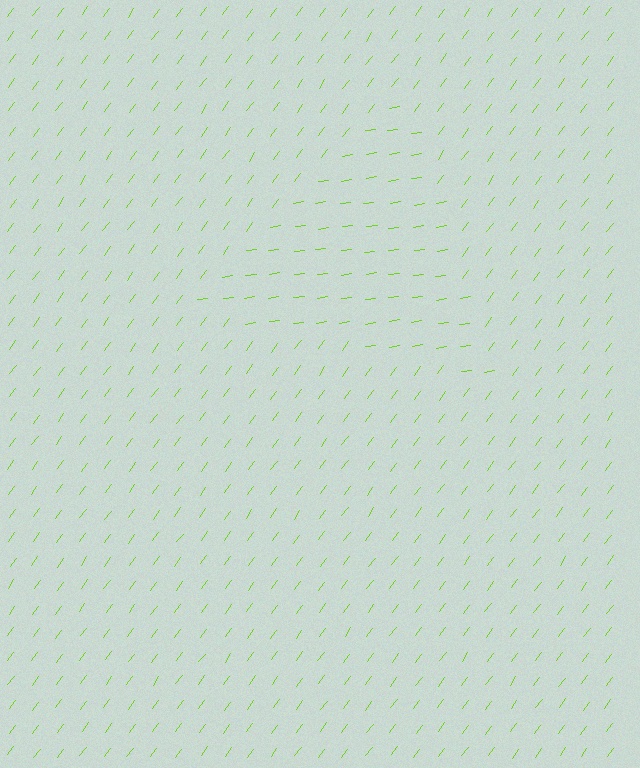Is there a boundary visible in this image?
Yes, there is a texture boundary formed by a change in line orientation.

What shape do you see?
I see a triangle.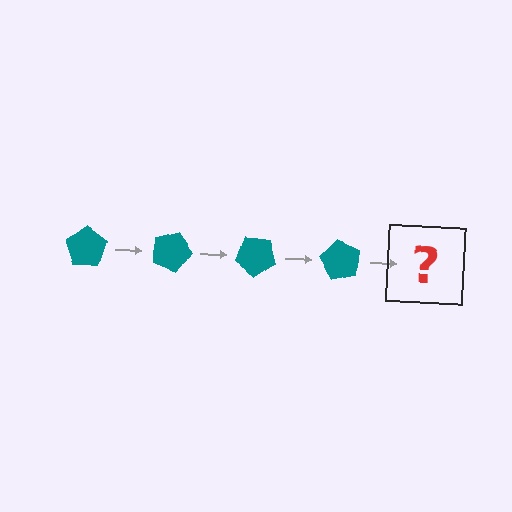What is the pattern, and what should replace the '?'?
The pattern is that the pentagon rotates 20 degrees each step. The '?' should be a teal pentagon rotated 80 degrees.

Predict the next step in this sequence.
The next step is a teal pentagon rotated 80 degrees.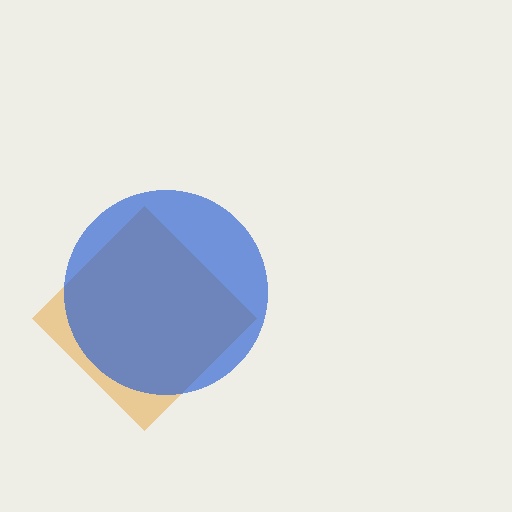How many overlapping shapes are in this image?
There are 2 overlapping shapes in the image.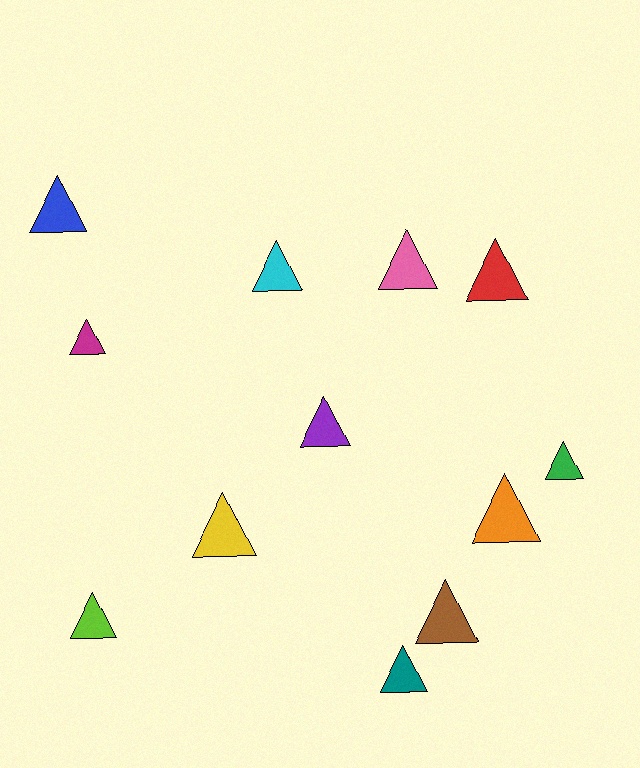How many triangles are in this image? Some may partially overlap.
There are 12 triangles.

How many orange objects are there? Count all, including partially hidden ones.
There is 1 orange object.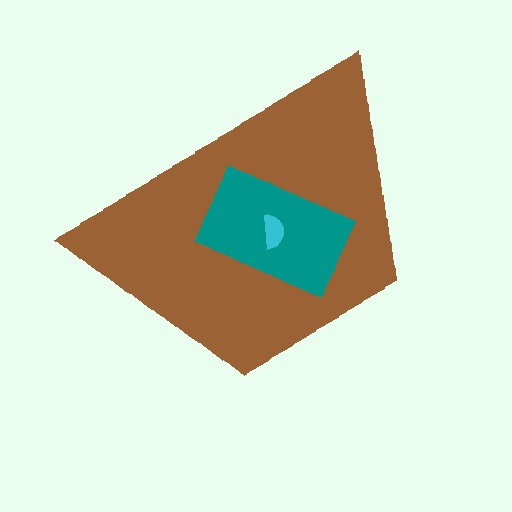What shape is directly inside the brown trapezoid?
The teal rectangle.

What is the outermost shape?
The brown trapezoid.